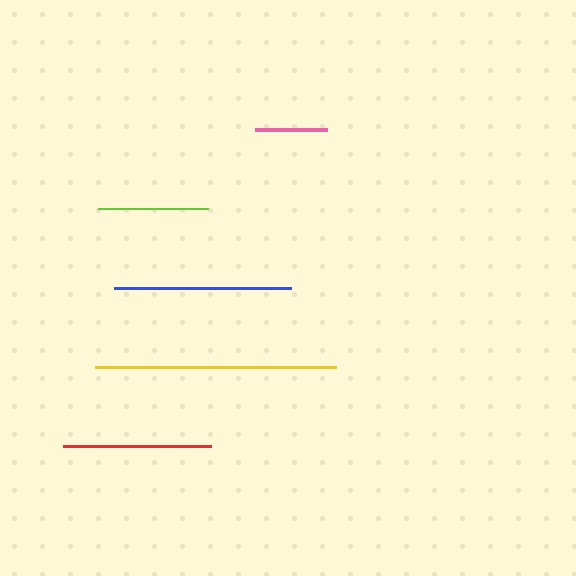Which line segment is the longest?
The yellow line is the longest at approximately 241 pixels.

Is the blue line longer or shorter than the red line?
The blue line is longer than the red line.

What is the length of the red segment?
The red segment is approximately 147 pixels long.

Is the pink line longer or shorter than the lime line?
The lime line is longer than the pink line.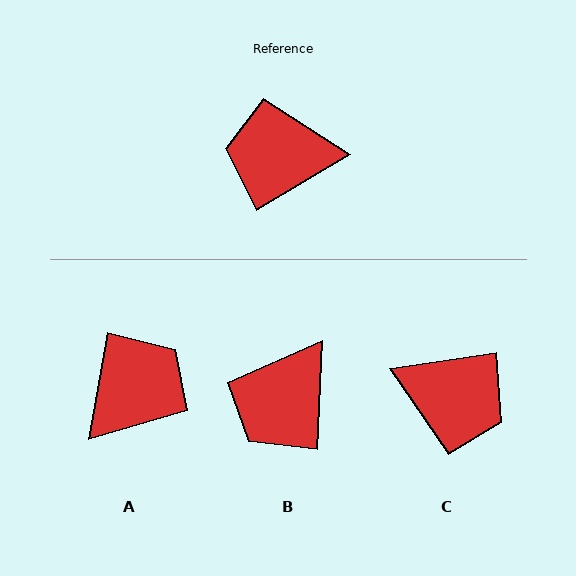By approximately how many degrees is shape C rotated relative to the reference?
Approximately 158 degrees counter-clockwise.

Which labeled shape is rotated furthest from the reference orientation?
C, about 158 degrees away.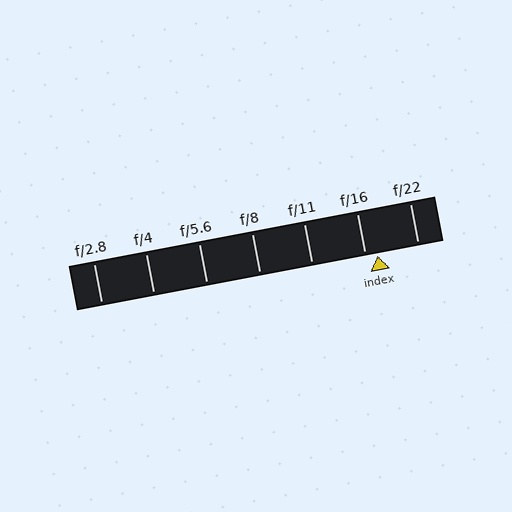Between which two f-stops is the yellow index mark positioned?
The index mark is between f/16 and f/22.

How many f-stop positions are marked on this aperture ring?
There are 7 f-stop positions marked.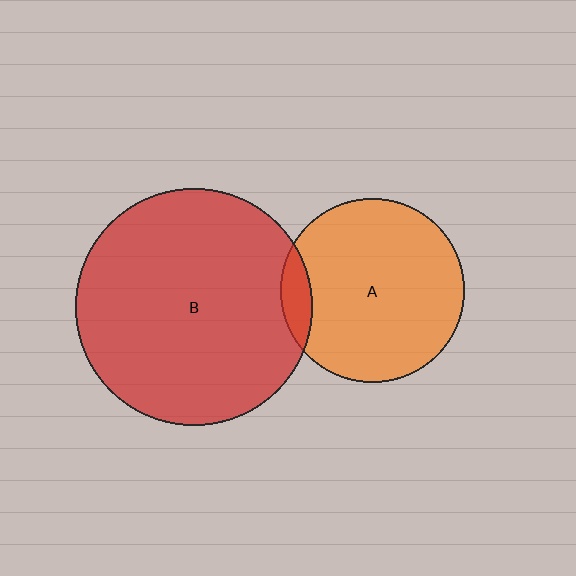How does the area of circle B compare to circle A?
Approximately 1.7 times.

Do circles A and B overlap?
Yes.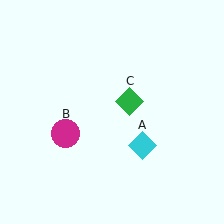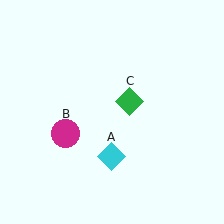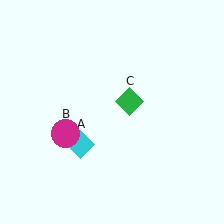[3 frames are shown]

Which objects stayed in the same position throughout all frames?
Magenta circle (object B) and green diamond (object C) remained stationary.